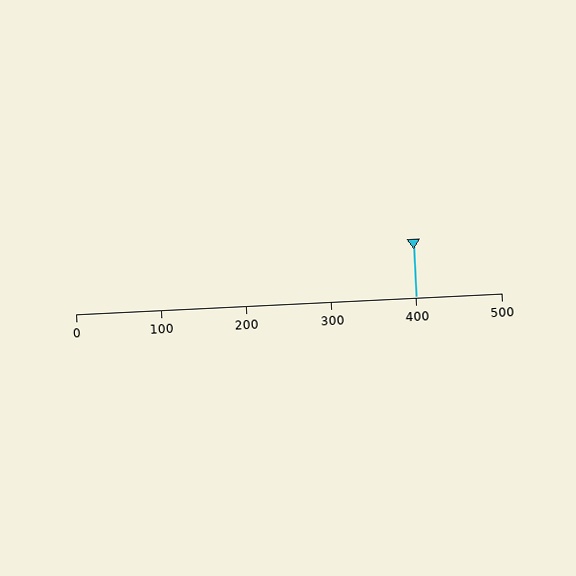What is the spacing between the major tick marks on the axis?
The major ticks are spaced 100 apart.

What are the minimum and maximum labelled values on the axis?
The axis runs from 0 to 500.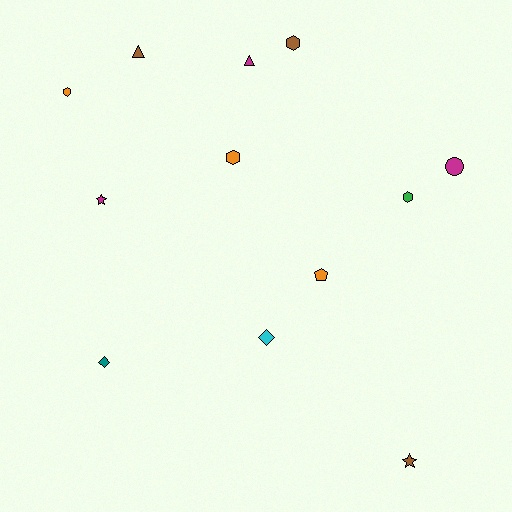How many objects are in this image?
There are 12 objects.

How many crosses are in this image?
There are no crosses.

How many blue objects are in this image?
There are no blue objects.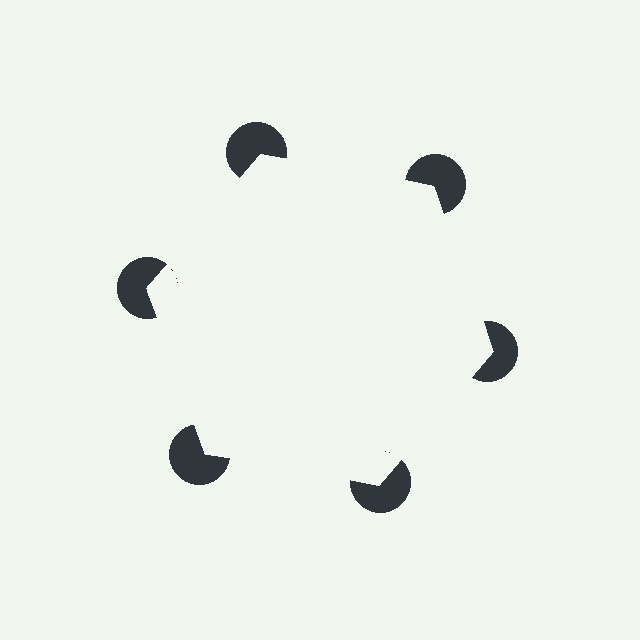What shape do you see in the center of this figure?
An illusory hexagon — its edges are inferred from the aligned wedge cuts in the pac-man discs, not physically drawn.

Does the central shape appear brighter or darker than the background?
It typically appears slightly brighter than the background, even though no actual brightness change is drawn.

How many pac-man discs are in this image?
There are 6 — one at each vertex of the illusory hexagon.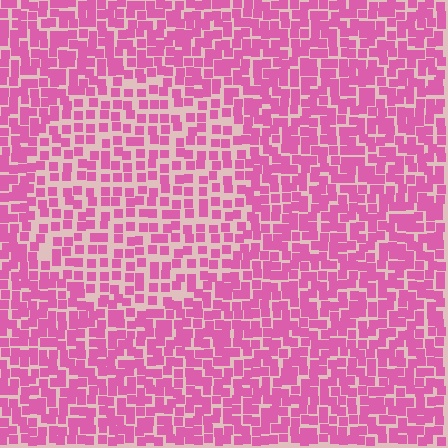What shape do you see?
I see a circle.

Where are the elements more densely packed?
The elements are more densely packed outside the circle boundary.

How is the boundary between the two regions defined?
The boundary is defined by a change in element density (approximately 1.6x ratio). All elements are the same color, size, and shape.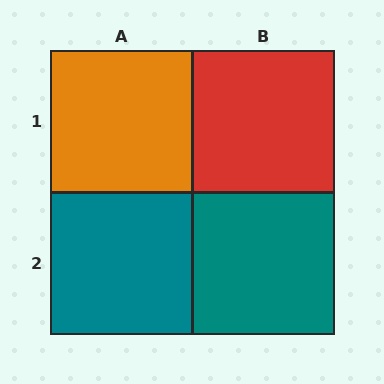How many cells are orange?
1 cell is orange.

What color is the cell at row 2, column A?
Teal.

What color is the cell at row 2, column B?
Teal.